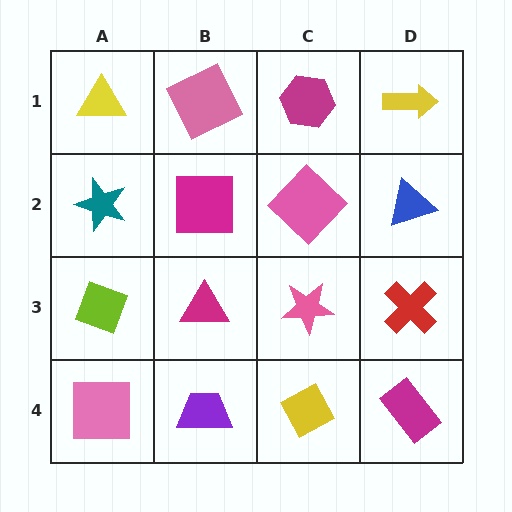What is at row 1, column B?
A pink square.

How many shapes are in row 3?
4 shapes.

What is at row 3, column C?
A pink star.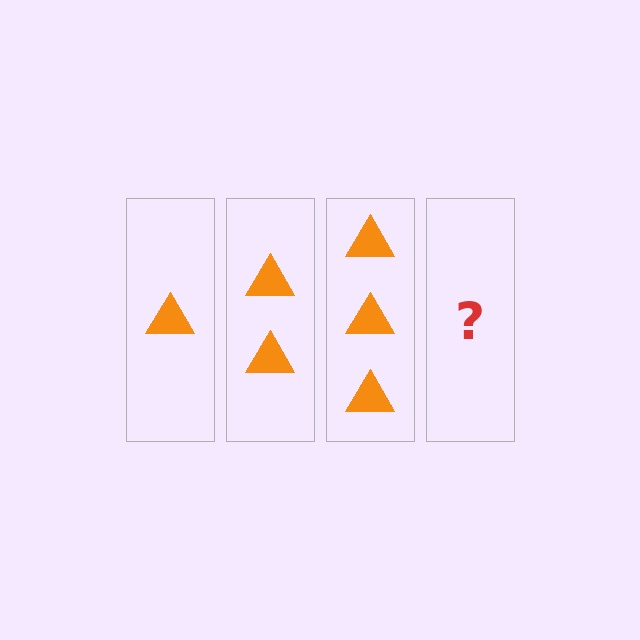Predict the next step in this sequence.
The next step is 4 triangles.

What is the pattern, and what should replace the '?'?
The pattern is that each step adds one more triangle. The '?' should be 4 triangles.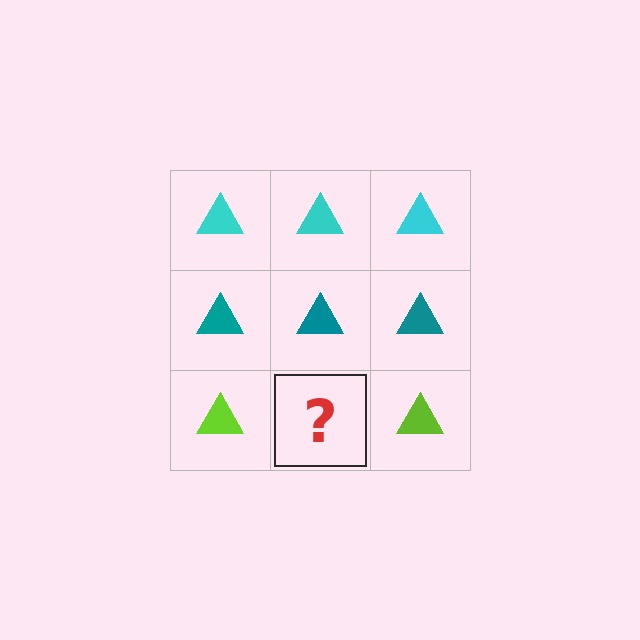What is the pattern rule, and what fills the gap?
The rule is that each row has a consistent color. The gap should be filled with a lime triangle.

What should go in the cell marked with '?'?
The missing cell should contain a lime triangle.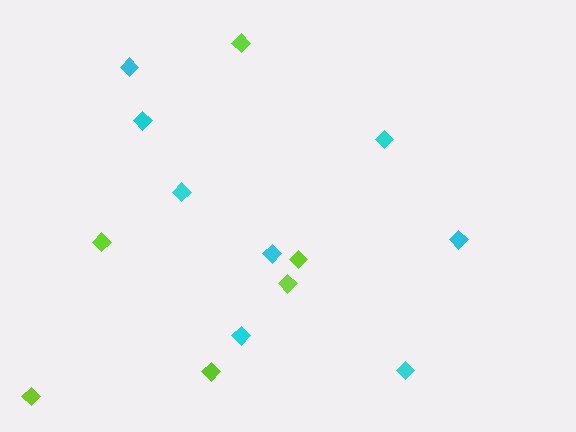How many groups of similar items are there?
There are 2 groups: one group of cyan diamonds (8) and one group of lime diamonds (6).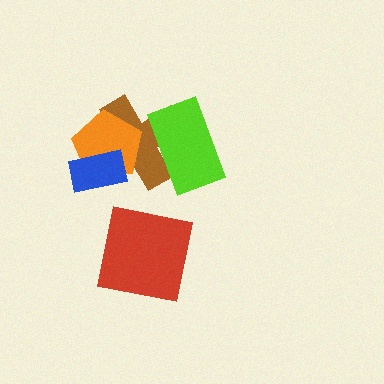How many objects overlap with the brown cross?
3 objects overlap with the brown cross.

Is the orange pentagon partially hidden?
Yes, it is partially covered by another shape.